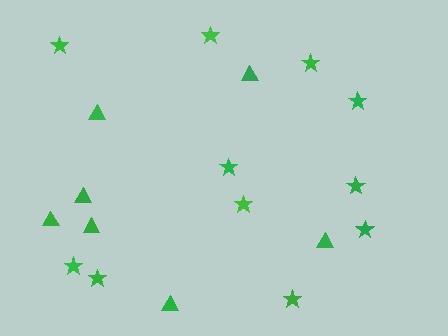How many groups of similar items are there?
There are 2 groups: one group of triangles (7) and one group of stars (11).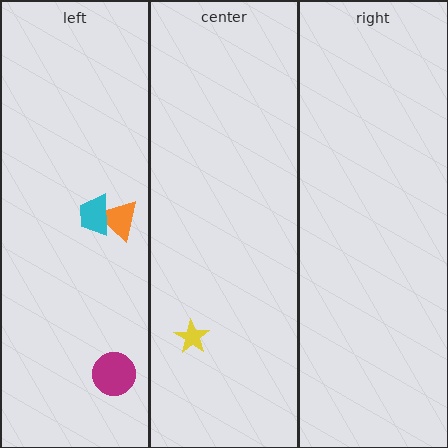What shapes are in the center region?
The yellow star.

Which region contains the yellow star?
The center region.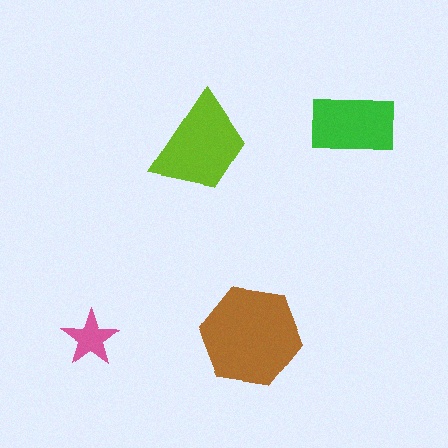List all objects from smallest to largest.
The pink star, the green rectangle, the lime trapezoid, the brown hexagon.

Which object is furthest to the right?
The green rectangle is rightmost.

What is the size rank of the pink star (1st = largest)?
4th.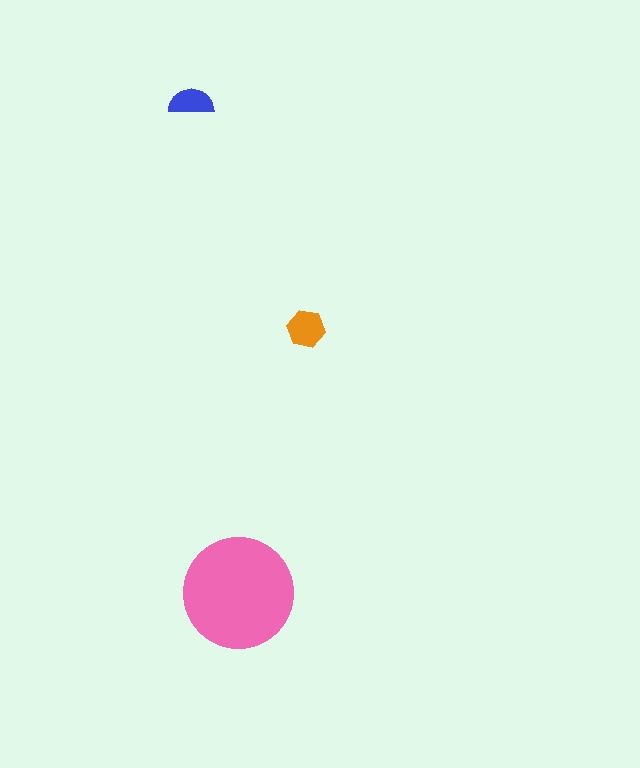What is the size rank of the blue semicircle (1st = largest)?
3rd.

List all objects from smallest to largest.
The blue semicircle, the orange hexagon, the pink circle.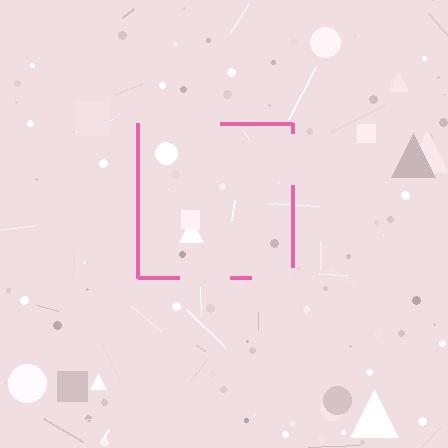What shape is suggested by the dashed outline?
The dashed outline suggests a square.